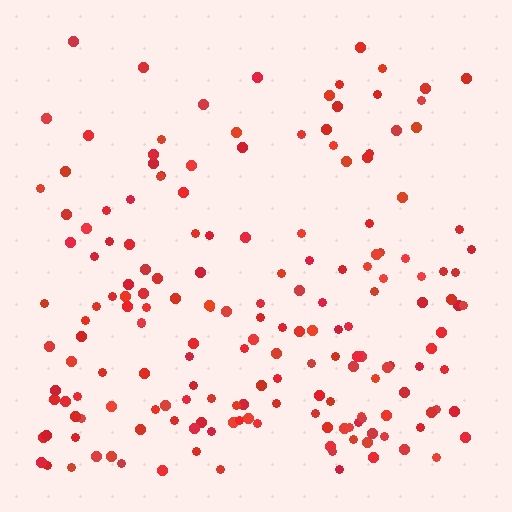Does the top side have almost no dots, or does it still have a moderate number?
Still a moderate number, just noticeably fewer than the bottom.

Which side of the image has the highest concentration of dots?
The bottom.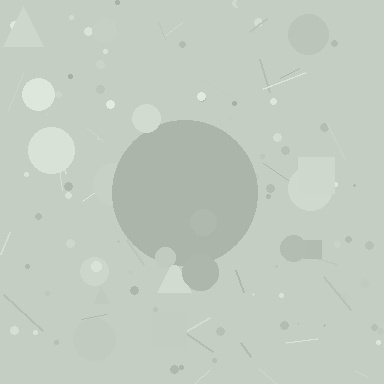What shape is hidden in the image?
A circle is hidden in the image.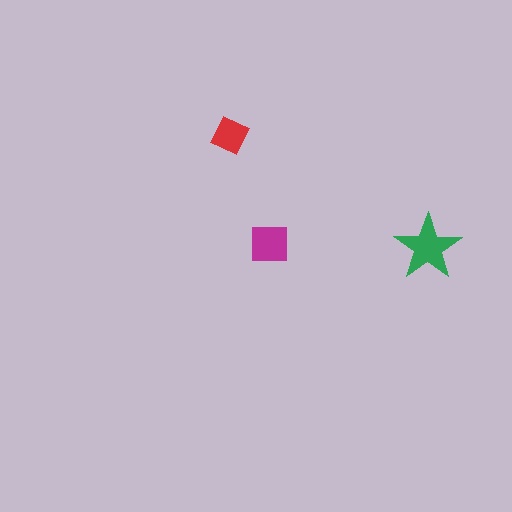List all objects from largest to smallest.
The green star, the magenta square, the red diamond.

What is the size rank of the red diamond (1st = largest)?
3rd.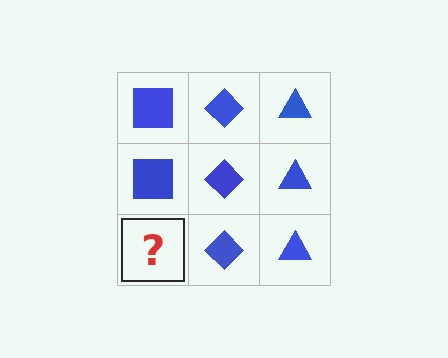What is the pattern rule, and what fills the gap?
The rule is that each column has a consistent shape. The gap should be filled with a blue square.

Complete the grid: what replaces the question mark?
The question mark should be replaced with a blue square.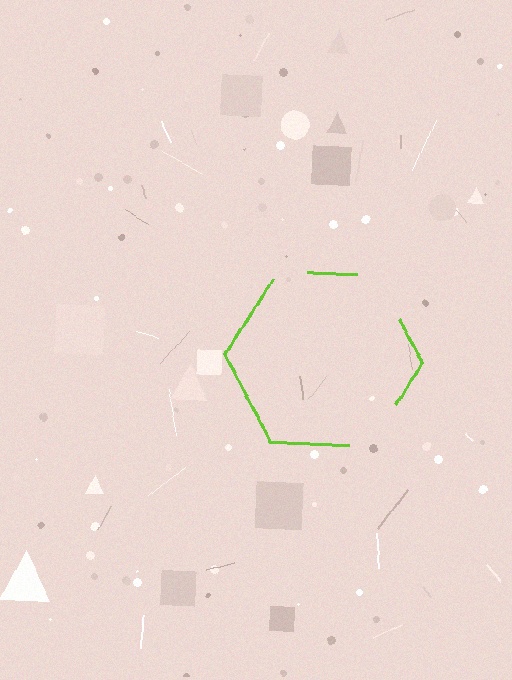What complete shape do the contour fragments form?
The contour fragments form a hexagon.